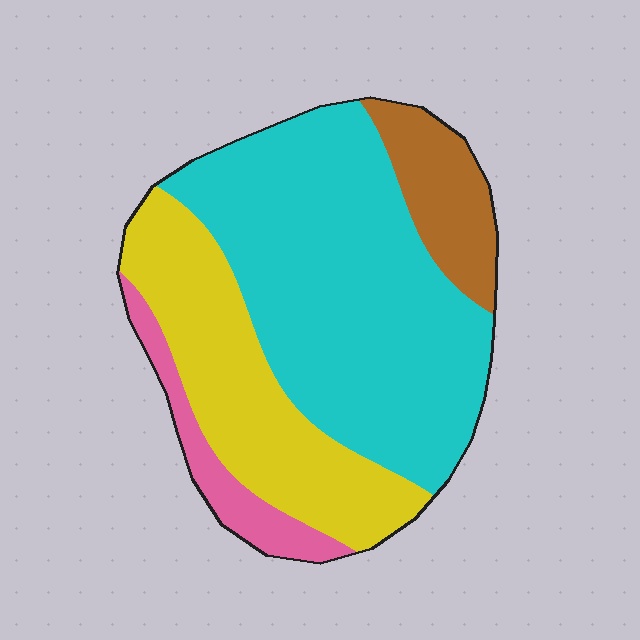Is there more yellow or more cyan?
Cyan.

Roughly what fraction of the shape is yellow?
Yellow takes up about one quarter (1/4) of the shape.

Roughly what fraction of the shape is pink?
Pink covers about 10% of the shape.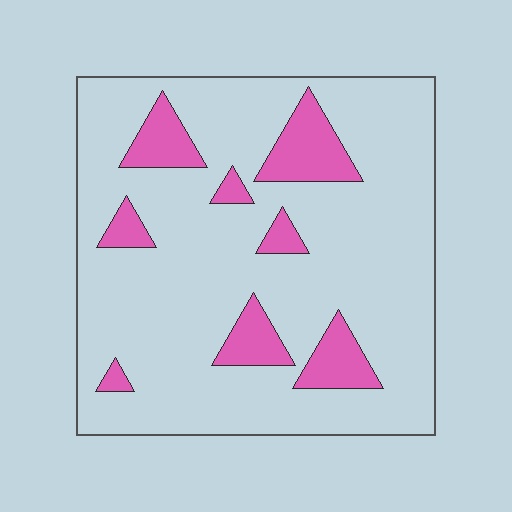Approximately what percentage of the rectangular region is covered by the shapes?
Approximately 15%.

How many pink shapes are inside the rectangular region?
8.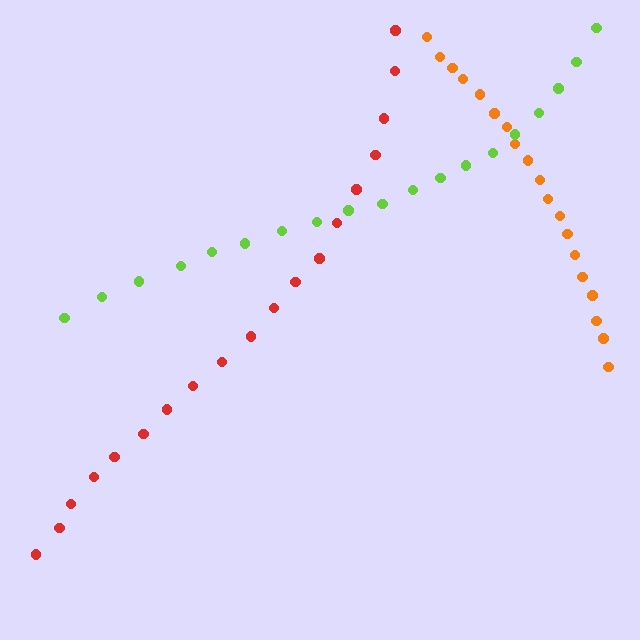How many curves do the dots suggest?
There are 3 distinct paths.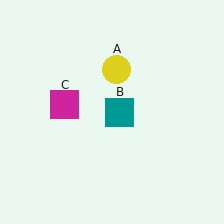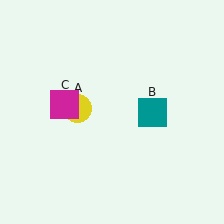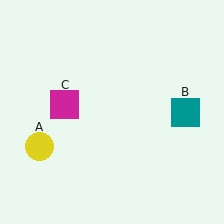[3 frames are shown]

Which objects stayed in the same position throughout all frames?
Magenta square (object C) remained stationary.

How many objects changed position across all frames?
2 objects changed position: yellow circle (object A), teal square (object B).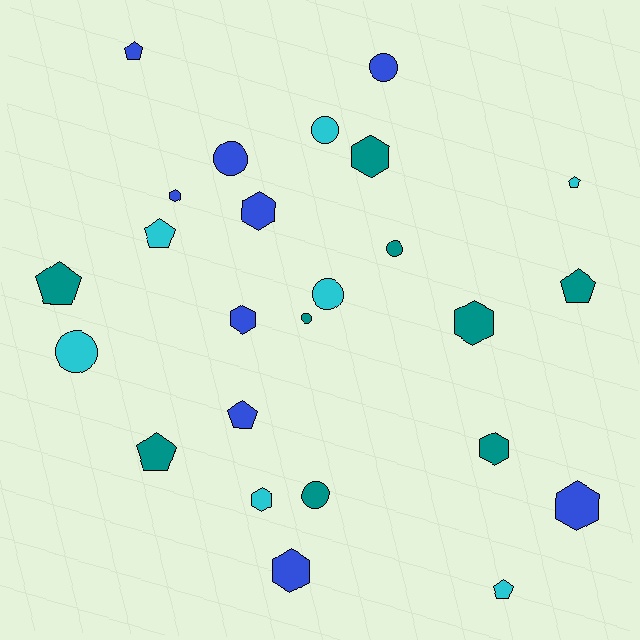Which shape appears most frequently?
Hexagon, with 9 objects.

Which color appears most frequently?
Blue, with 9 objects.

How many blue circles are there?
There are 2 blue circles.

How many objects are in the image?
There are 25 objects.